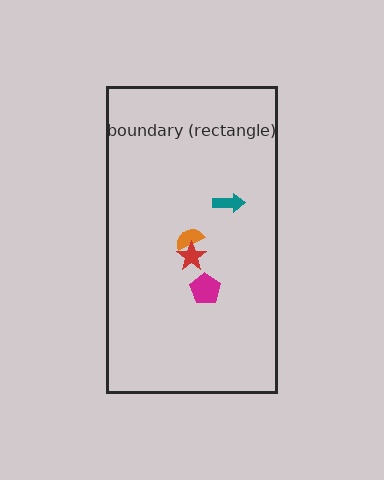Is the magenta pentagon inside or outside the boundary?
Inside.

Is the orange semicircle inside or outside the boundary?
Inside.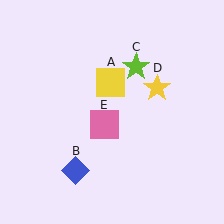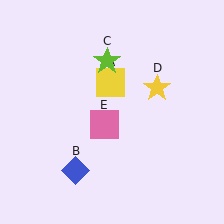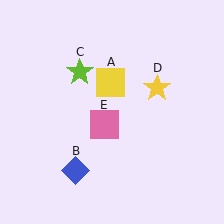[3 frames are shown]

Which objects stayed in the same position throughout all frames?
Yellow square (object A) and blue diamond (object B) and yellow star (object D) and pink square (object E) remained stationary.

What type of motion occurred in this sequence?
The lime star (object C) rotated counterclockwise around the center of the scene.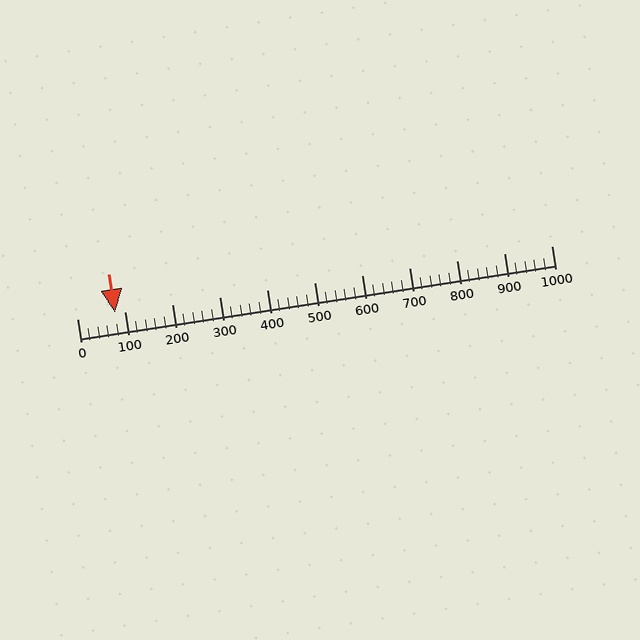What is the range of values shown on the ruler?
The ruler shows values from 0 to 1000.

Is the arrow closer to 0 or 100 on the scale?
The arrow is closer to 100.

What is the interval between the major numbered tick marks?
The major tick marks are spaced 100 units apart.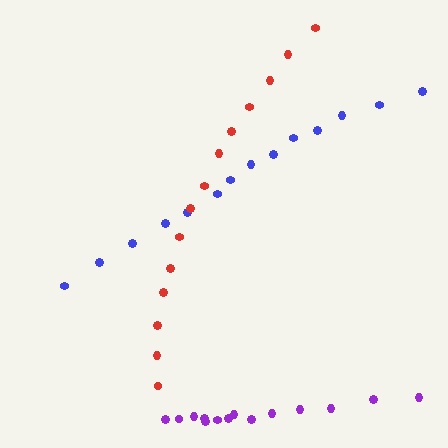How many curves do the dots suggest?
There are 3 distinct paths.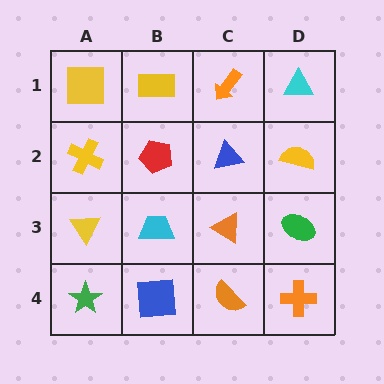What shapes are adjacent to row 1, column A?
A yellow cross (row 2, column A), a yellow rectangle (row 1, column B).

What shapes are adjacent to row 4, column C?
An orange triangle (row 3, column C), a blue square (row 4, column B), an orange cross (row 4, column D).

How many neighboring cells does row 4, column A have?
2.